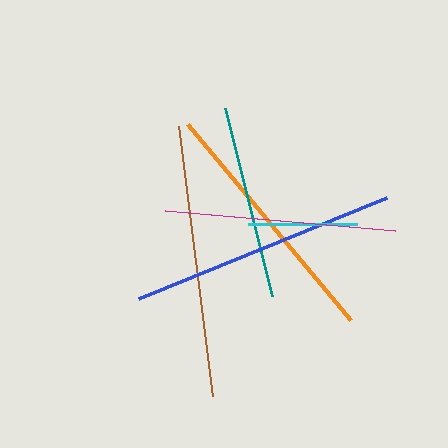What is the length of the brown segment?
The brown segment is approximately 272 pixels long.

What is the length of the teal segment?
The teal segment is approximately 193 pixels long.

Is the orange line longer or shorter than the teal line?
The orange line is longer than the teal line.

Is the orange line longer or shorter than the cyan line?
The orange line is longer than the cyan line.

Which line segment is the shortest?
The cyan line is the shortest at approximately 108 pixels.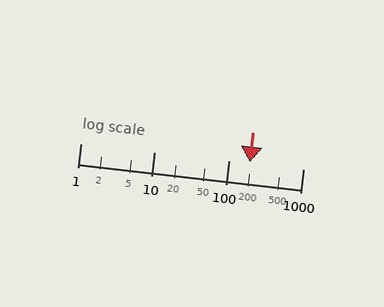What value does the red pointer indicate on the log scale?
The pointer indicates approximately 190.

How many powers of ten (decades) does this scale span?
The scale spans 3 decades, from 1 to 1000.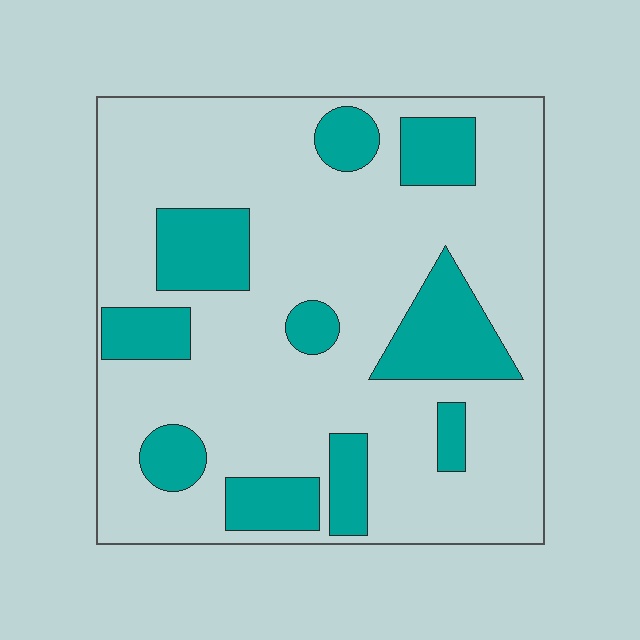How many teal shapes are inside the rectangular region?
10.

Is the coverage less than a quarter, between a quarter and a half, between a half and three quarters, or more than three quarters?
Less than a quarter.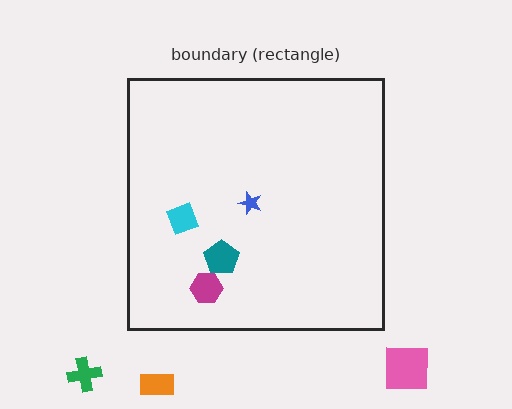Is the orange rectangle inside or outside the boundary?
Outside.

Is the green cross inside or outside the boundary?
Outside.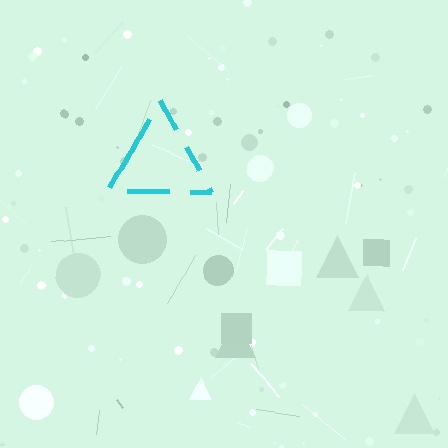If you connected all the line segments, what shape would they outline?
They would outline a triangle.